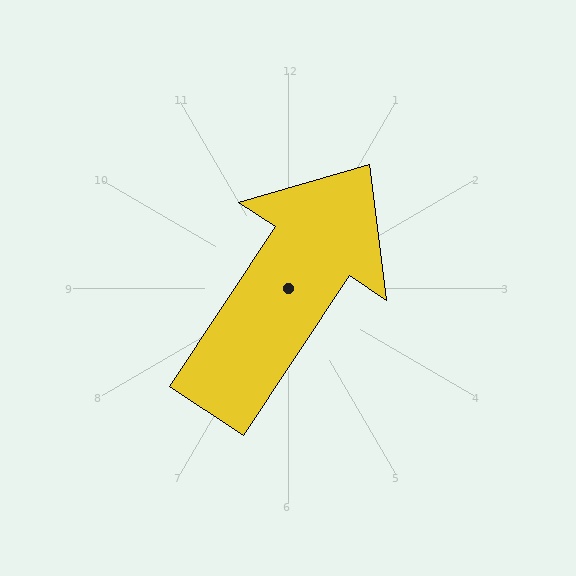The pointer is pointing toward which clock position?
Roughly 1 o'clock.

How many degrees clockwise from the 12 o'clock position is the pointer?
Approximately 34 degrees.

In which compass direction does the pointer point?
Northeast.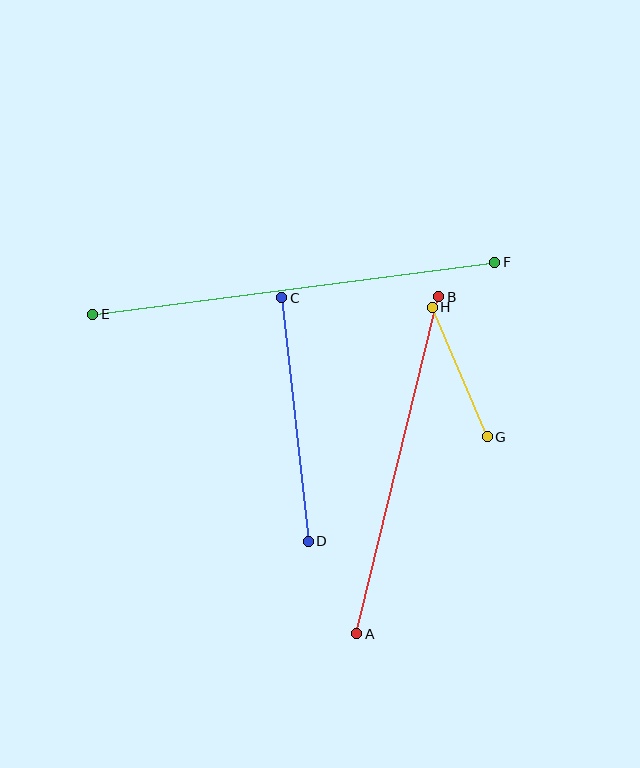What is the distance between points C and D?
The distance is approximately 245 pixels.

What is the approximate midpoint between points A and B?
The midpoint is at approximately (398, 465) pixels.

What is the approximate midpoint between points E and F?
The midpoint is at approximately (294, 288) pixels.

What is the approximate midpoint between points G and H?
The midpoint is at approximately (460, 372) pixels.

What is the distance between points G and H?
The distance is approximately 141 pixels.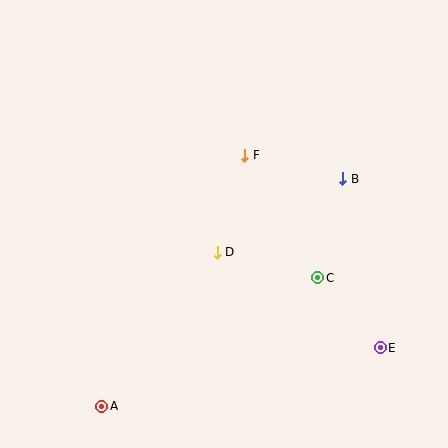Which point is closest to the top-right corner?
Point B is closest to the top-right corner.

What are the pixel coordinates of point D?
Point D is at (217, 252).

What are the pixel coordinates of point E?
Point E is at (380, 348).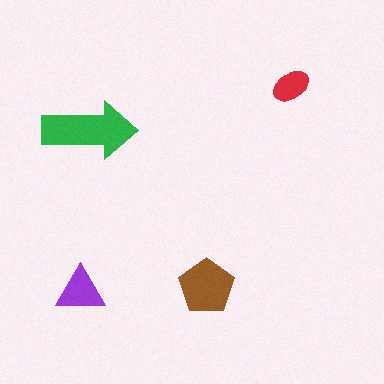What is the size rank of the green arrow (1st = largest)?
1st.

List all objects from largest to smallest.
The green arrow, the brown pentagon, the purple triangle, the red ellipse.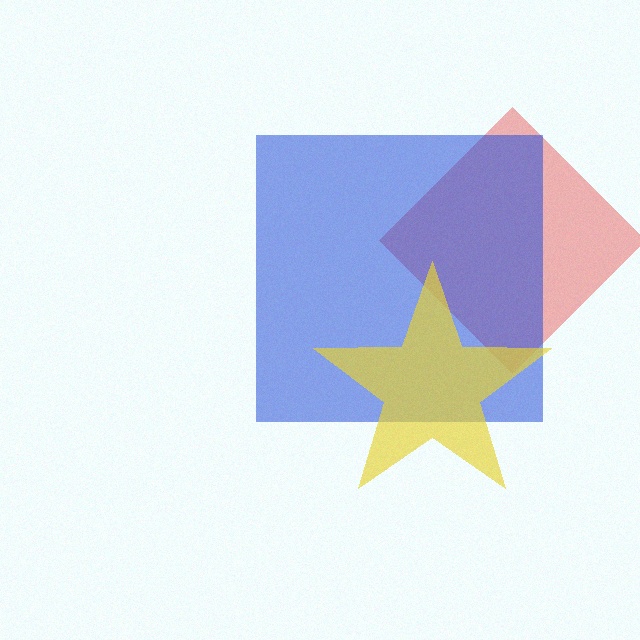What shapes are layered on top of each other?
The layered shapes are: a red diamond, a blue square, a yellow star.